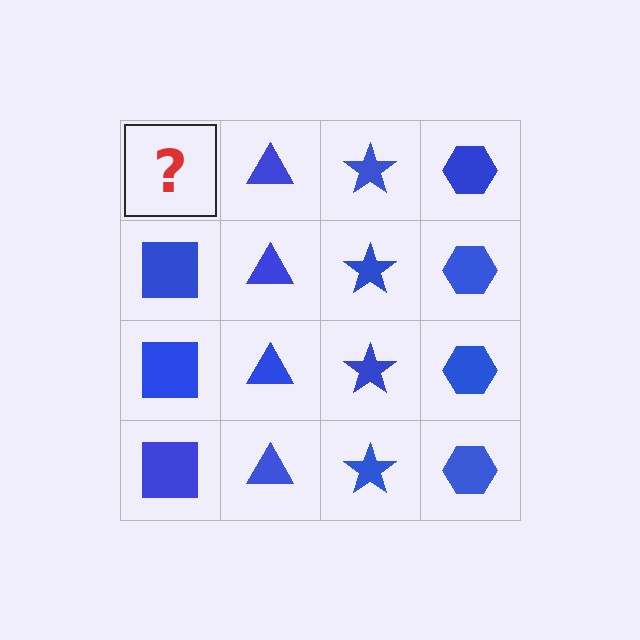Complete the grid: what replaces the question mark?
The question mark should be replaced with a blue square.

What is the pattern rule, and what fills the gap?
The rule is that each column has a consistent shape. The gap should be filled with a blue square.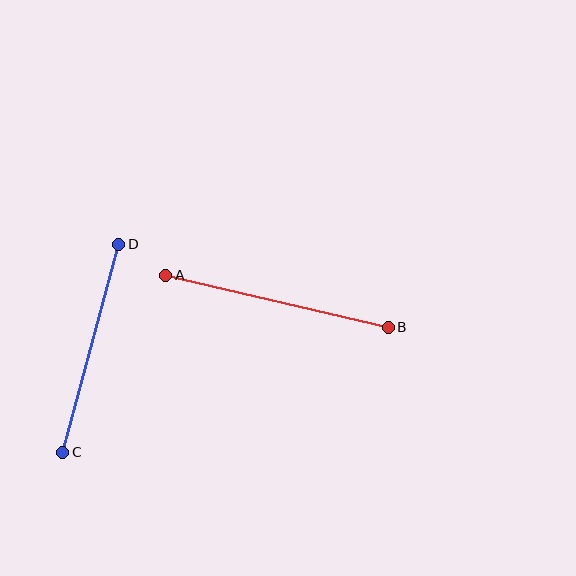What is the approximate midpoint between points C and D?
The midpoint is at approximately (91, 348) pixels.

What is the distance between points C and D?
The distance is approximately 215 pixels.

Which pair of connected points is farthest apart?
Points A and B are farthest apart.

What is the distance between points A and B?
The distance is approximately 229 pixels.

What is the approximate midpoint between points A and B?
The midpoint is at approximately (277, 301) pixels.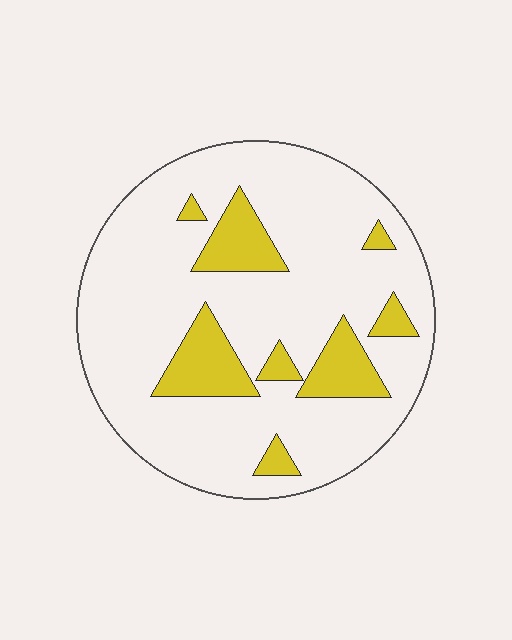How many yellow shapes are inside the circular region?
8.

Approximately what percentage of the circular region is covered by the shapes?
Approximately 20%.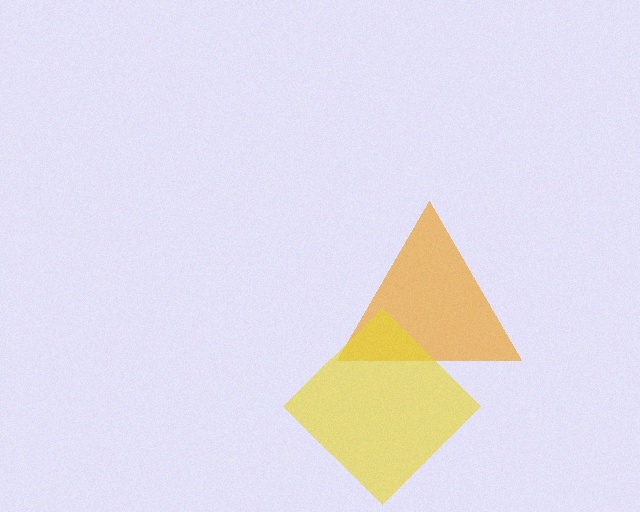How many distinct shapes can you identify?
There are 2 distinct shapes: an orange triangle, a yellow diamond.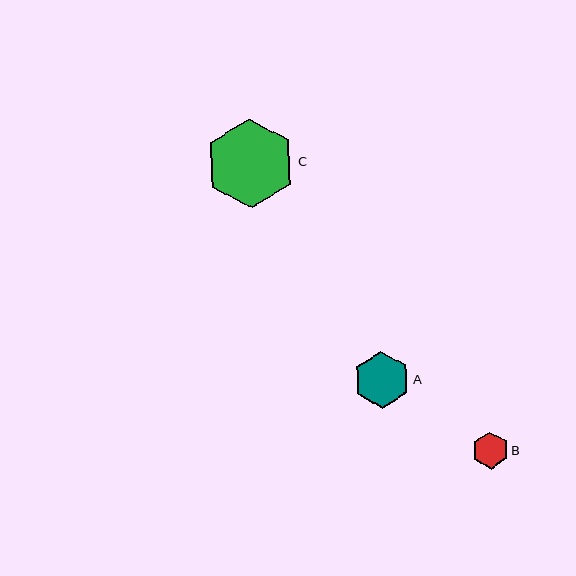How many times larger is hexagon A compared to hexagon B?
Hexagon A is approximately 1.5 times the size of hexagon B.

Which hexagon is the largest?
Hexagon C is the largest with a size of approximately 90 pixels.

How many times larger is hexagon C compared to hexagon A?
Hexagon C is approximately 1.6 times the size of hexagon A.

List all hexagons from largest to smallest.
From largest to smallest: C, A, B.